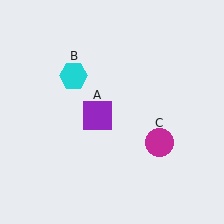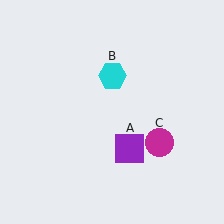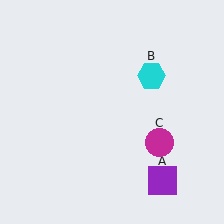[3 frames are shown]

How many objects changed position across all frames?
2 objects changed position: purple square (object A), cyan hexagon (object B).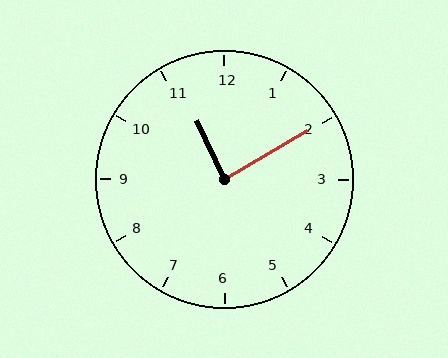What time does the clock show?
11:10.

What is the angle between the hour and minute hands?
Approximately 85 degrees.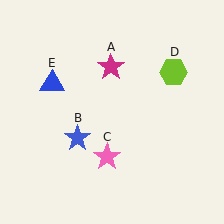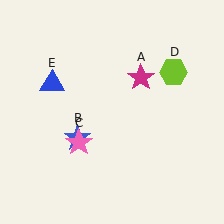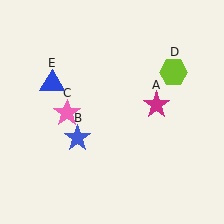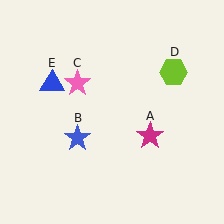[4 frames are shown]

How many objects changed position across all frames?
2 objects changed position: magenta star (object A), pink star (object C).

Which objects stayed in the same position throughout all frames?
Blue star (object B) and lime hexagon (object D) and blue triangle (object E) remained stationary.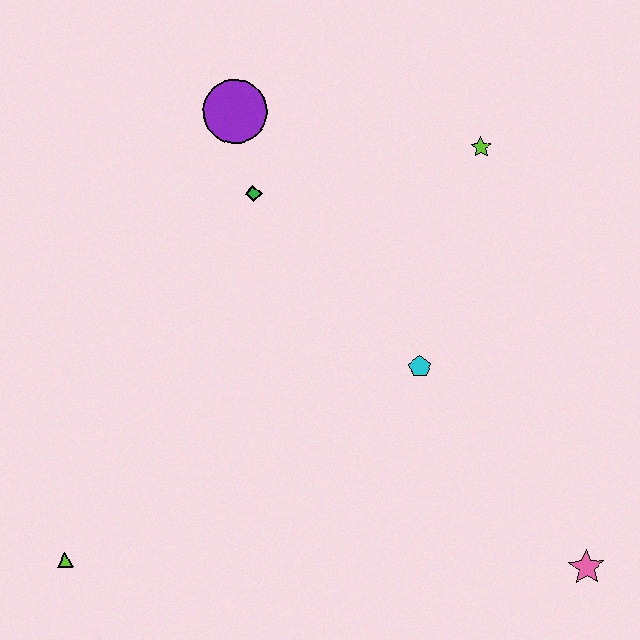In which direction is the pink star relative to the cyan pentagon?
The pink star is below the cyan pentagon.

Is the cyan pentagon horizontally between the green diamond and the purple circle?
No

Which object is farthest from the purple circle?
The pink star is farthest from the purple circle.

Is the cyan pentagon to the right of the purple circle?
Yes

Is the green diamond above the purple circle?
No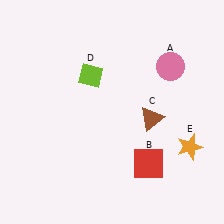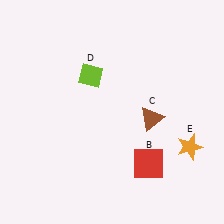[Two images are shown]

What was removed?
The pink circle (A) was removed in Image 2.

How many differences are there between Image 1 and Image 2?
There is 1 difference between the two images.